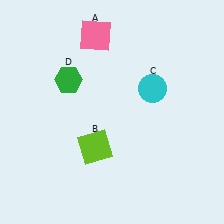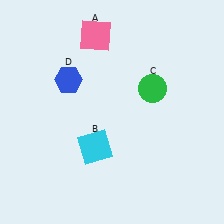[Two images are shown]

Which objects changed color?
B changed from lime to cyan. C changed from cyan to green. D changed from green to blue.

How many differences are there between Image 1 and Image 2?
There are 3 differences between the two images.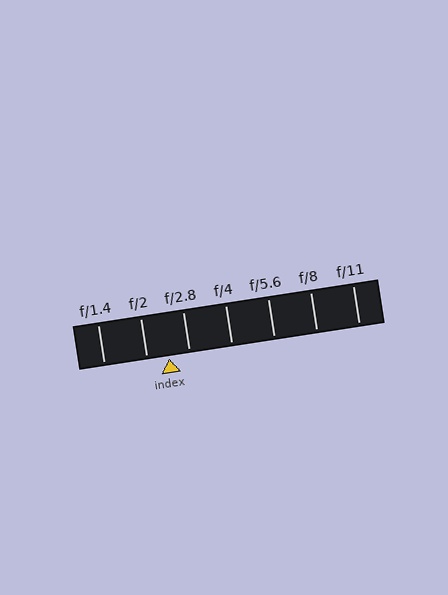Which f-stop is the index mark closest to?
The index mark is closest to f/2.8.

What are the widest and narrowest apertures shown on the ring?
The widest aperture shown is f/1.4 and the narrowest is f/11.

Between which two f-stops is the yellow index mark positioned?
The index mark is between f/2 and f/2.8.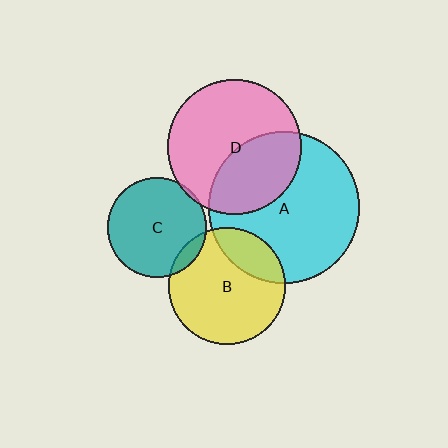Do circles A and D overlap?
Yes.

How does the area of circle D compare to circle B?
Approximately 1.3 times.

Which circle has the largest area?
Circle A (cyan).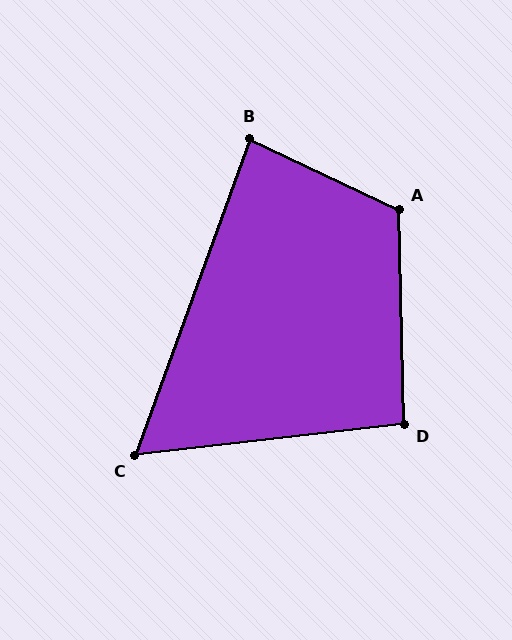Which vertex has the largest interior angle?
A, at approximately 116 degrees.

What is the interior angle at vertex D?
Approximately 95 degrees (obtuse).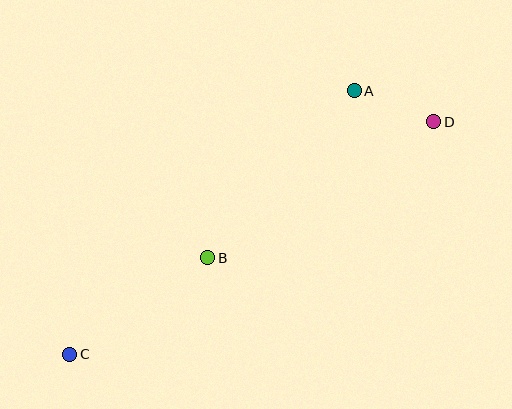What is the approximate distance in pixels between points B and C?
The distance between B and C is approximately 168 pixels.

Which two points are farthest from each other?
Points C and D are farthest from each other.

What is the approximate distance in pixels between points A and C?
The distance between A and C is approximately 388 pixels.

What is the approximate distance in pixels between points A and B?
The distance between A and B is approximately 223 pixels.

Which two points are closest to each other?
Points A and D are closest to each other.